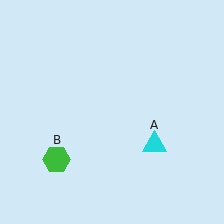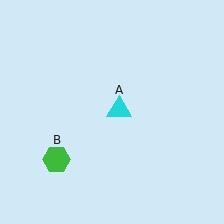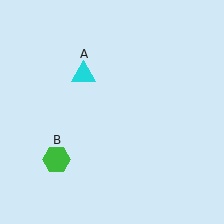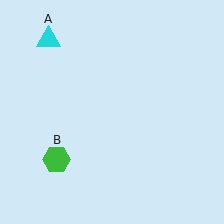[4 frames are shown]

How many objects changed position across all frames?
1 object changed position: cyan triangle (object A).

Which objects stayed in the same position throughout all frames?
Green hexagon (object B) remained stationary.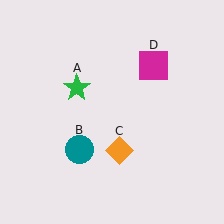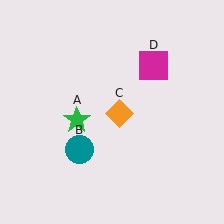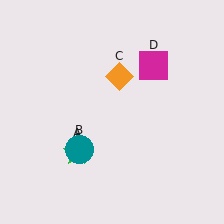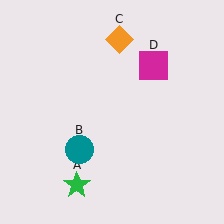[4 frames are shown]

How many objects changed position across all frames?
2 objects changed position: green star (object A), orange diamond (object C).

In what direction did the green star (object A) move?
The green star (object A) moved down.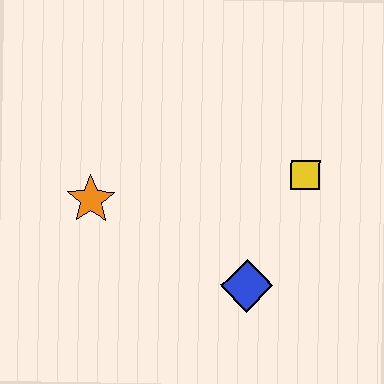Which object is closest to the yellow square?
The blue diamond is closest to the yellow square.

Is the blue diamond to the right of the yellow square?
No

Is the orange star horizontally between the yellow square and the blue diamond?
No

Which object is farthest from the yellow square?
The orange star is farthest from the yellow square.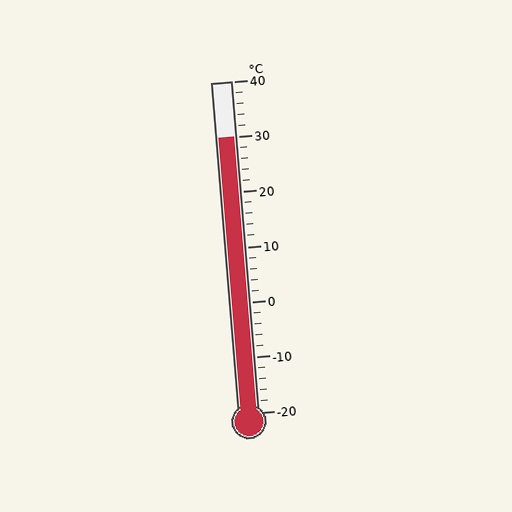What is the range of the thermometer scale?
The thermometer scale ranges from -20°C to 40°C.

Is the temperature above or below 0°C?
The temperature is above 0°C.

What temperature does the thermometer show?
The thermometer shows approximately 30°C.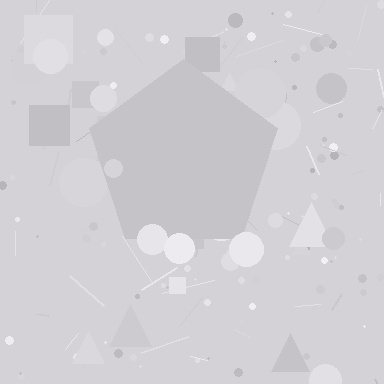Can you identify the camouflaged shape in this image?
The camouflaged shape is a pentagon.